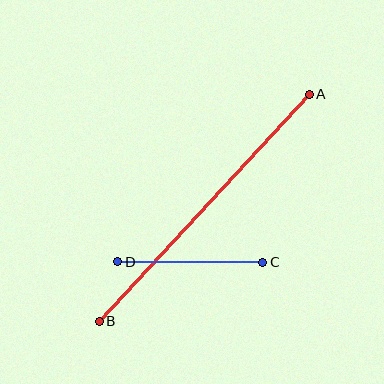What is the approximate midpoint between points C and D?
The midpoint is at approximately (190, 262) pixels.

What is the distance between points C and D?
The distance is approximately 145 pixels.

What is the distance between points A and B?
The distance is approximately 309 pixels.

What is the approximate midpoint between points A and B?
The midpoint is at approximately (204, 208) pixels.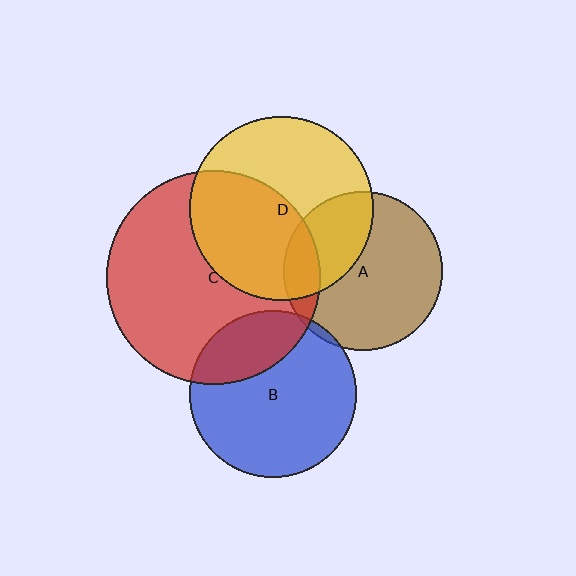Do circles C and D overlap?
Yes.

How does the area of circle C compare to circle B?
Approximately 1.7 times.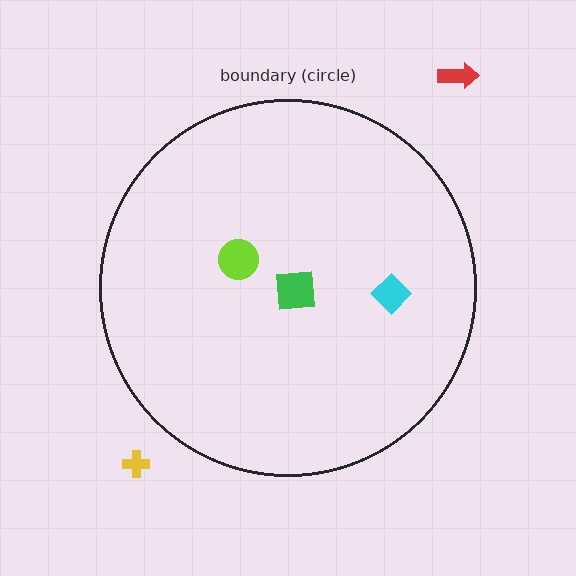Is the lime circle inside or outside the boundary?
Inside.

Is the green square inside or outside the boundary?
Inside.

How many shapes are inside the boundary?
3 inside, 2 outside.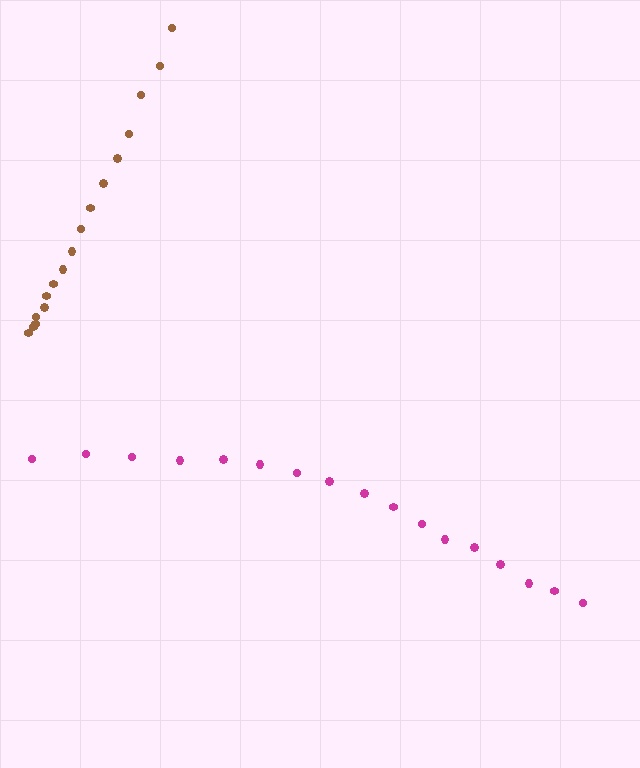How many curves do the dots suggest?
There are 2 distinct paths.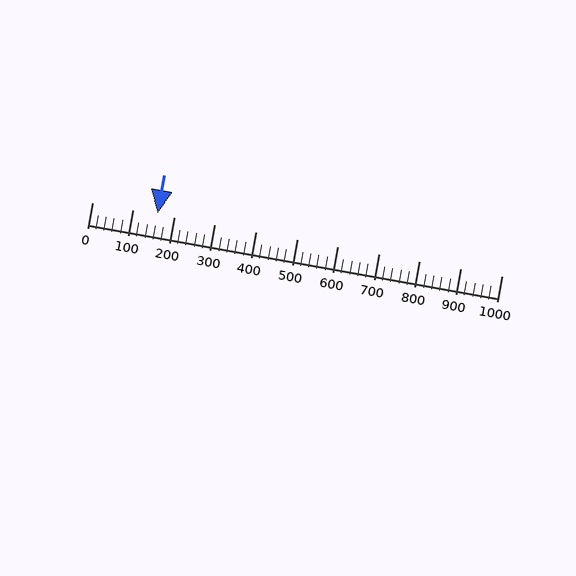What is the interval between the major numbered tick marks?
The major tick marks are spaced 100 units apart.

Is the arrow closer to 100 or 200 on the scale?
The arrow is closer to 200.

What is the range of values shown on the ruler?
The ruler shows values from 0 to 1000.